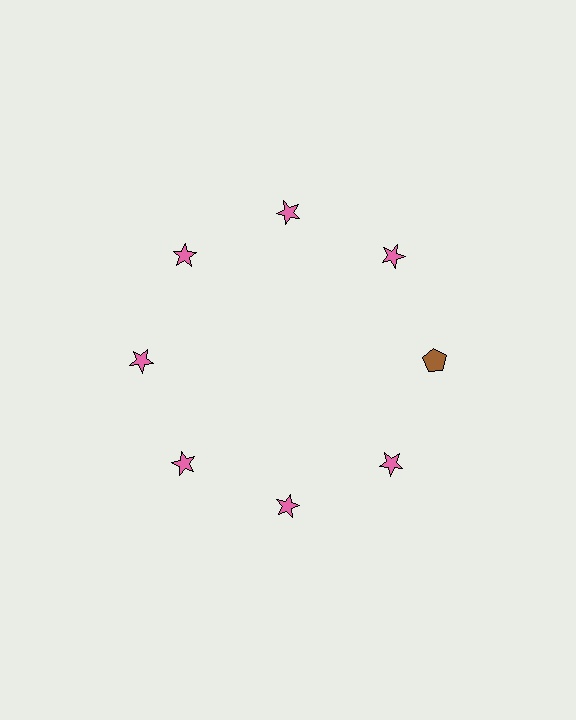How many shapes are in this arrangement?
There are 8 shapes arranged in a ring pattern.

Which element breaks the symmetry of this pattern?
The brown pentagon at roughly the 3 o'clock position breaks the symmetry. All other shapes are pink stars.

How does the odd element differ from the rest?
It differs in both color (brown instead of pink) and shape (pentagon instead of star).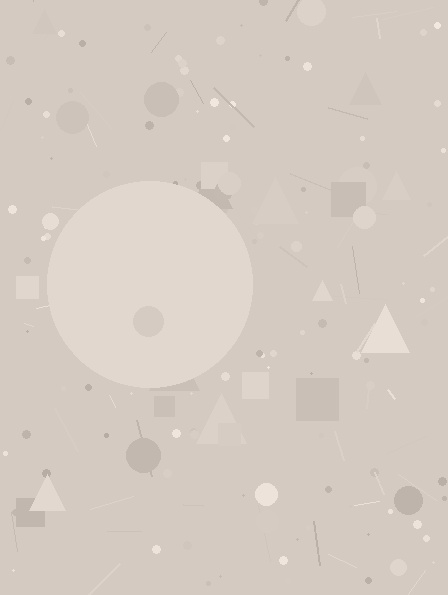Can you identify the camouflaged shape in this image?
The camouflaged shape is a circle.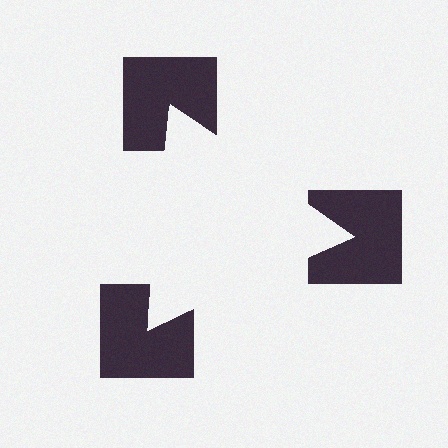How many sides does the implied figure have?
3 sides.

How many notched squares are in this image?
There are 3 — one at each vertex of the illusory triangle.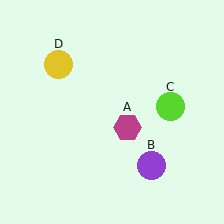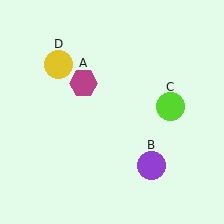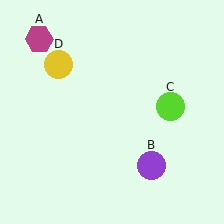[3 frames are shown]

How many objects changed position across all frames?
1 object changed position: magenta hexagon (object A).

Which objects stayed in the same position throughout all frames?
Purple circle (object B) and lime circle (object C) and yellow circle (object D) remained stationary.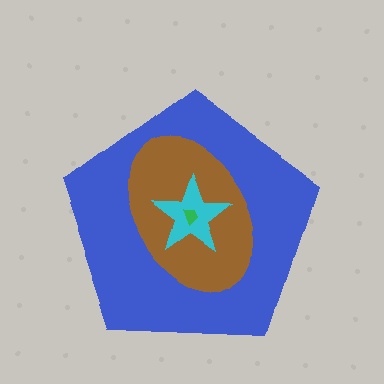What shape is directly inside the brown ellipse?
The cyan star.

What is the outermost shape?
The blue pentagon.